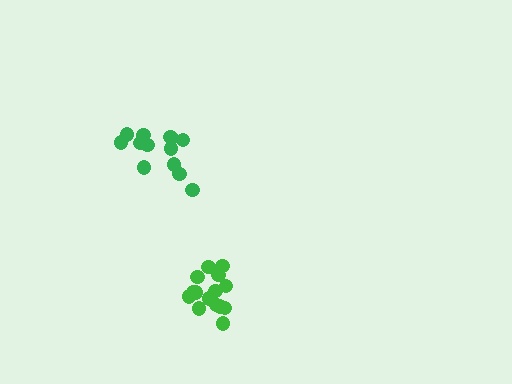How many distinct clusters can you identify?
There are 2 distinct clusters.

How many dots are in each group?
Group 1: 16 dots, Group 2: 13 dots (29 total).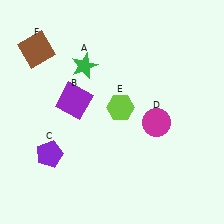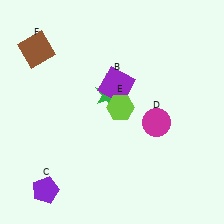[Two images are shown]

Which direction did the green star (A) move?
The green star (A) moved down.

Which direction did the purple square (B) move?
The purple square (B) moved right.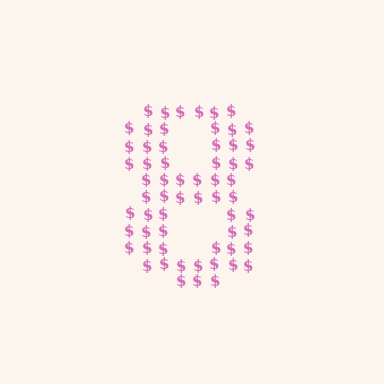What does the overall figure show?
The overall figure shows the digit 8.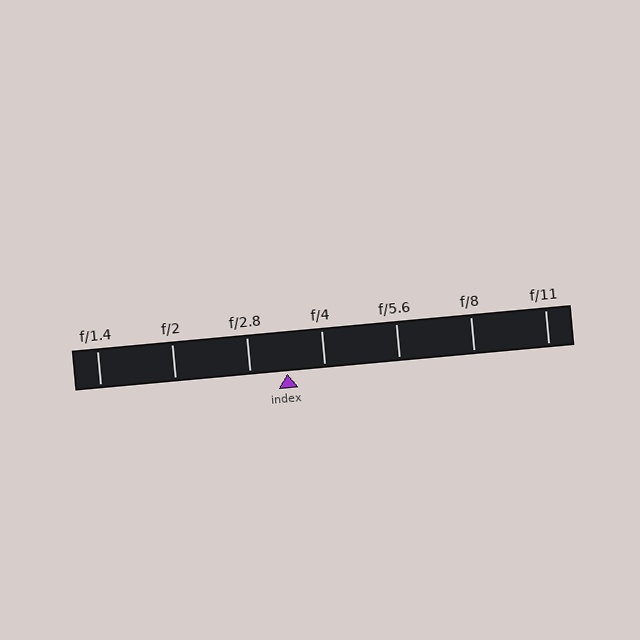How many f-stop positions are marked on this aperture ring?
There are 7 f-stop positions marked.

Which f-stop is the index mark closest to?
The index mark is closest to f/2.8.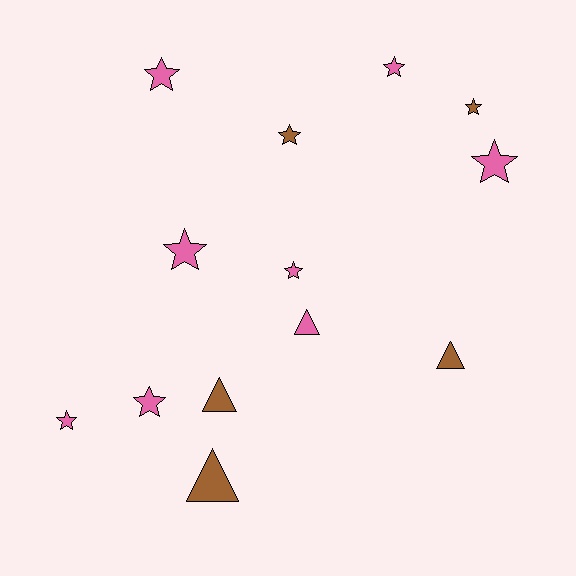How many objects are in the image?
There are 13 objects.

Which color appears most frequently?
Pink, with 8 objects.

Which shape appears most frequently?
Star, with 9 objects.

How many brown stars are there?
There are 2 brown stars.